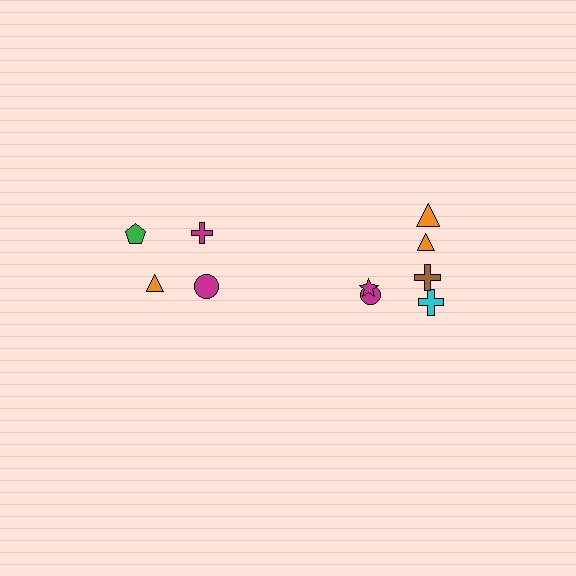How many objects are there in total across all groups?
There are 10 objects.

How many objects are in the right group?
There are 6 objects.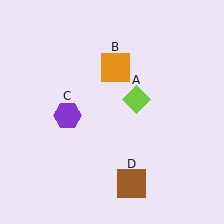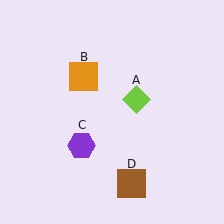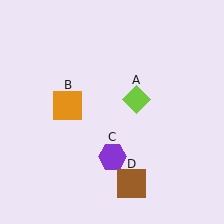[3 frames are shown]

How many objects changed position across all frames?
2 objects changed position: orange square (object B), purple hexagon (object C).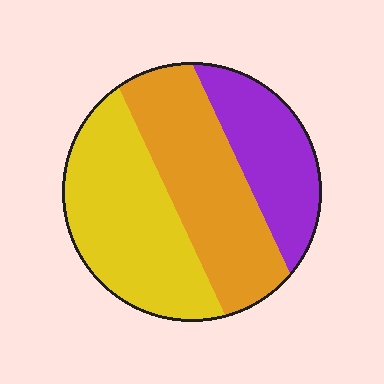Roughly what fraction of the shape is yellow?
Yellow takes up about two fifths (2/5) of the shape.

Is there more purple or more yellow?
Yellow.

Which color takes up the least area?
Purple, at roughly 25%.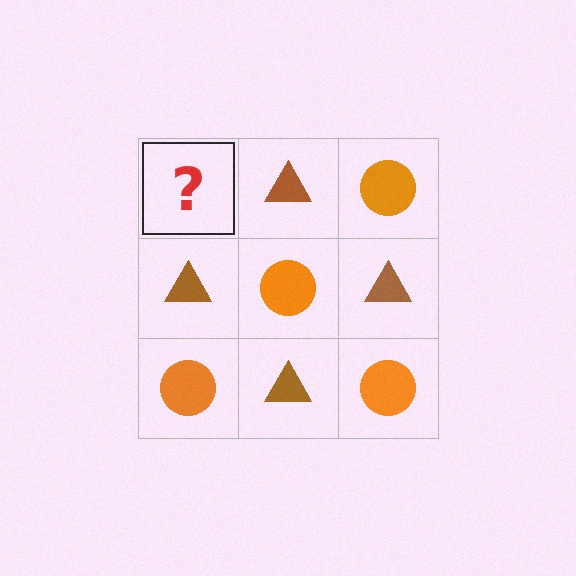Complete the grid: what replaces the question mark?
The question mark should be replaced with an orange circle.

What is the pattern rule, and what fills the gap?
The rule is that it alternates orange circle and brown triangle in a checkerboard pattern. The gap should be filled with an orange circle.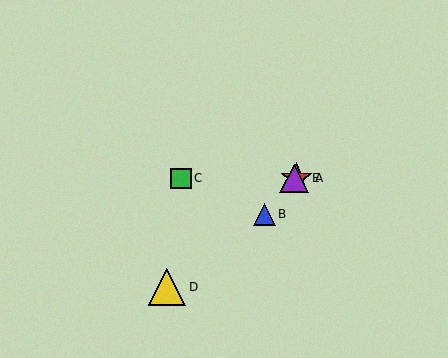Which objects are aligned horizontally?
Objects A, C, E are aligned horizontally.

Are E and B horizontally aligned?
No, E is at y≈178 and B is at y≈214.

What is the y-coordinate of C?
Object C is at y≈178.